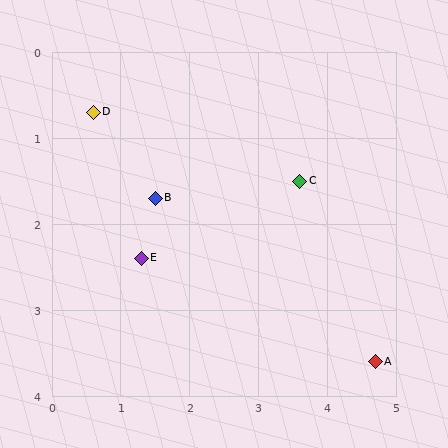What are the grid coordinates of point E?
Point E is at approximately (1.3, 2.4).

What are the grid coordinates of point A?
Point A is at approximately (4.7, 3.6).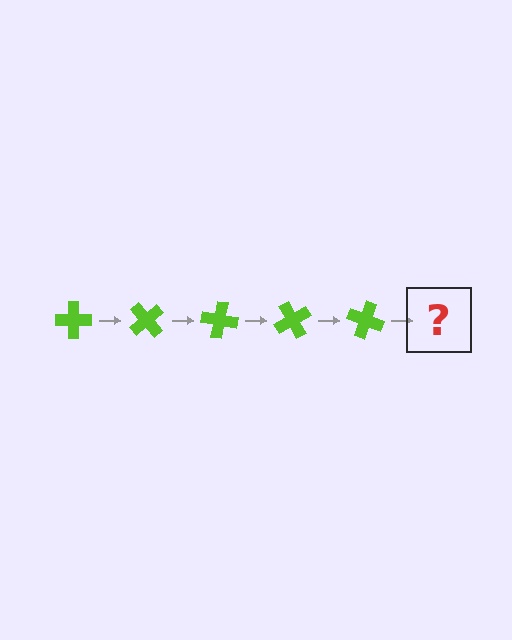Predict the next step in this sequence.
The next step is a lime cross rotated 250 degrees.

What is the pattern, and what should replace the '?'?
The pattern is that the cross rotates 50 degrees each step. The '?' should be a lime cross rotated 250 degrees.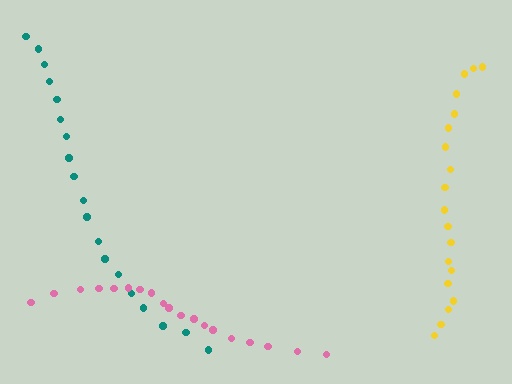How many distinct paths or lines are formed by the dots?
There are 3 distinct paths.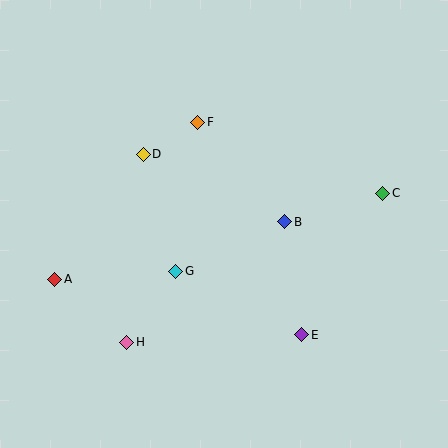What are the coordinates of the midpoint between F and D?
The midpoint between F and D is at (171, 138).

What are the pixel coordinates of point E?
Point E is at (302, 335).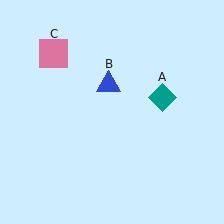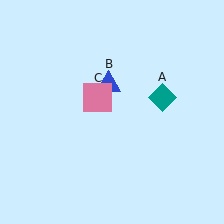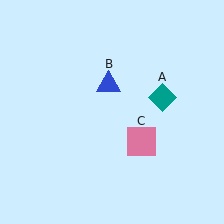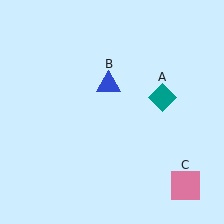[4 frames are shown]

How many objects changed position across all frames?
1 object changed position: pink square (object C).